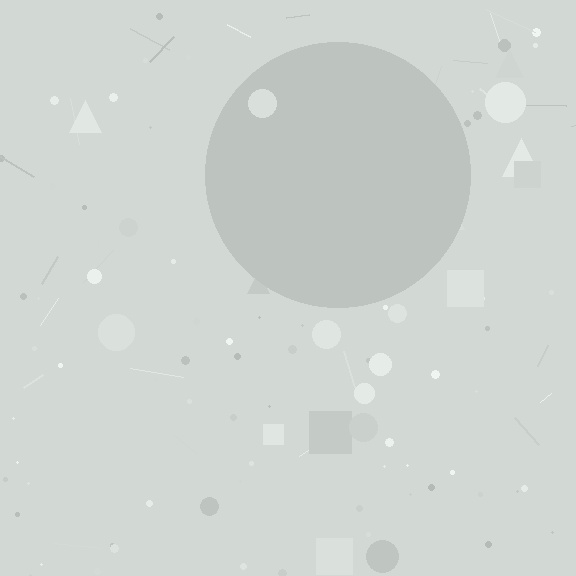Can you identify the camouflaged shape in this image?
The camouflaged shape is a circle.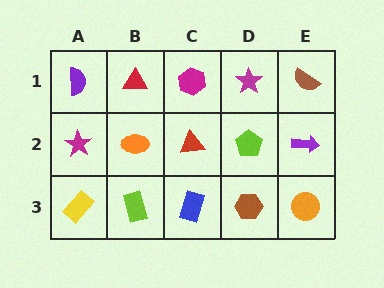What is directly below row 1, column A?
A magenta star.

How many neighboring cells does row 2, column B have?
4.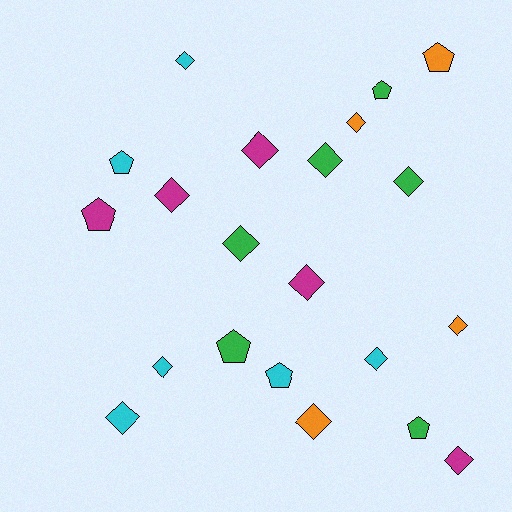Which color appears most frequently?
Cyan, with 6 objects.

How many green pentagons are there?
There are 3 green pentagons.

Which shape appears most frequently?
Diamond, with 14 objects.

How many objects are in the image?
There are 21 objects.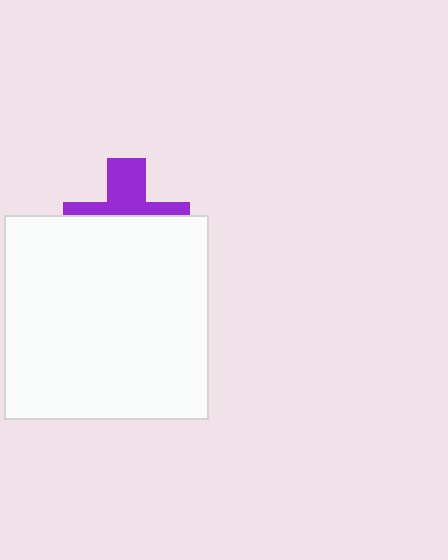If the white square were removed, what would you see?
You would see the complete purple cross.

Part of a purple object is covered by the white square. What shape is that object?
It is a cross.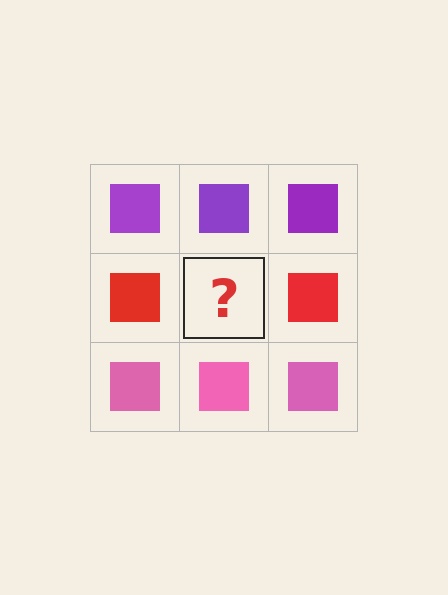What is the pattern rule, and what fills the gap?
The rule is that each row has a consistent color. The gap should be filled with a red square.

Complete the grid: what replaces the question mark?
The question mark should be replaced with a red square.